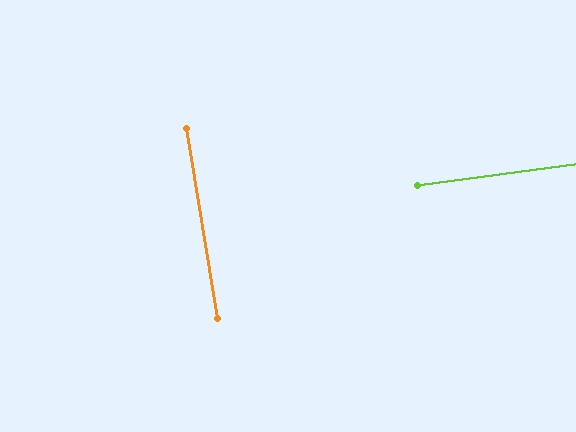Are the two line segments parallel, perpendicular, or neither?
Perpendicular — they meet at approximately 89°.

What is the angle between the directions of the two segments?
Approximately 89 degrees.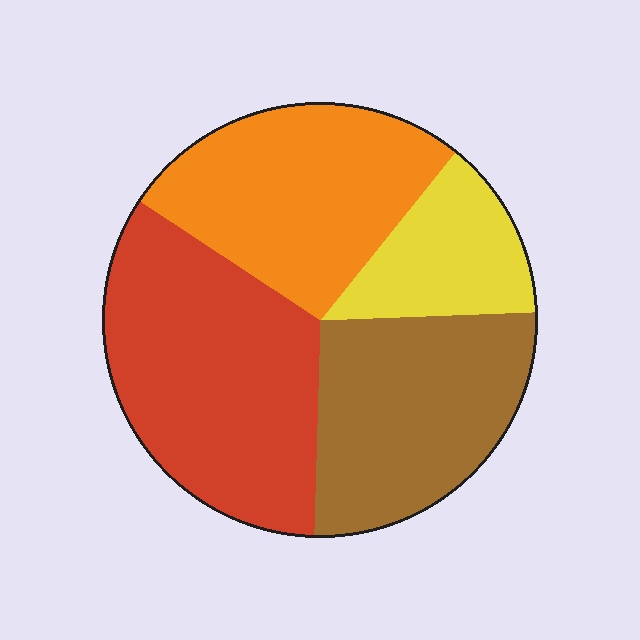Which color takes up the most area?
Red, at roughly 35%.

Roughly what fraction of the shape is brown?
Brown takes up about one quarter (1/4) of the shape.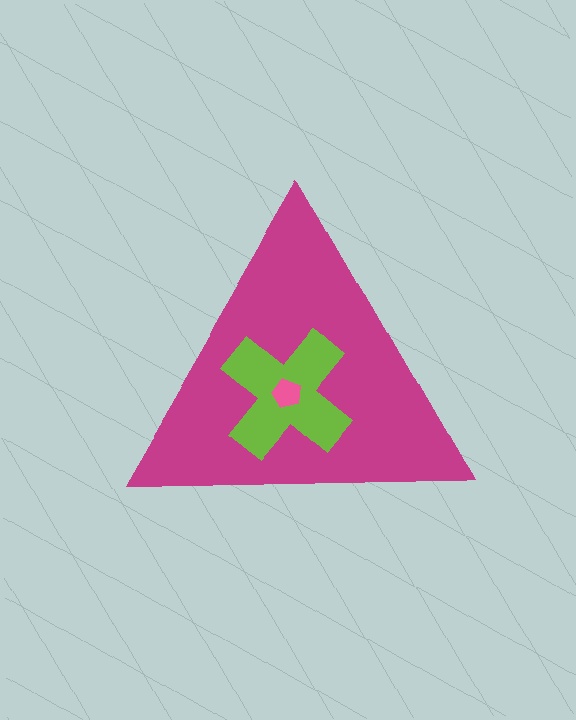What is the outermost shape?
The magenta triangle.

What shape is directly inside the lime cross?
The pink pentagon.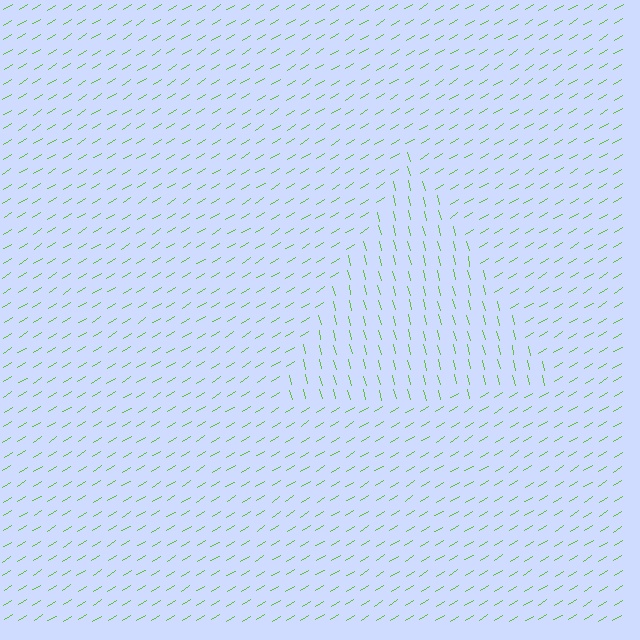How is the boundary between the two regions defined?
The boundary is defined purely by a change in line orientation (approximately 73 degrees difference). All lines are the same color and thickness.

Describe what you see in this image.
The image is filled with small lime line segments. A triangle region in the image has lines oriented differently from the surrounding lines, creating a visible texture boundary.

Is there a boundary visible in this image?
Yes, there is a texture boundary formed by a change in line orientation.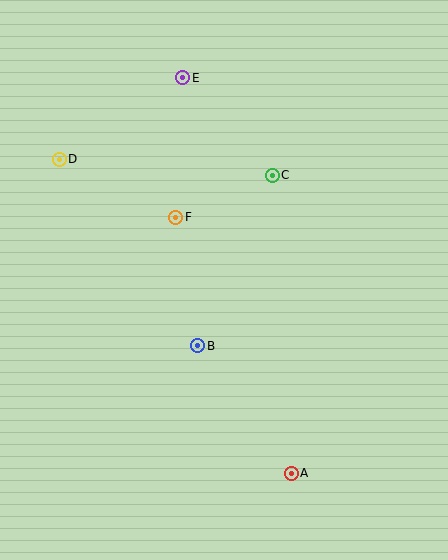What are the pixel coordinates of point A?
Point A is at (291, 473).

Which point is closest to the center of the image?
Point B at (198, 346) is closest to the center.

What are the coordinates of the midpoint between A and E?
The midpoint between A and E is at (237, 276).